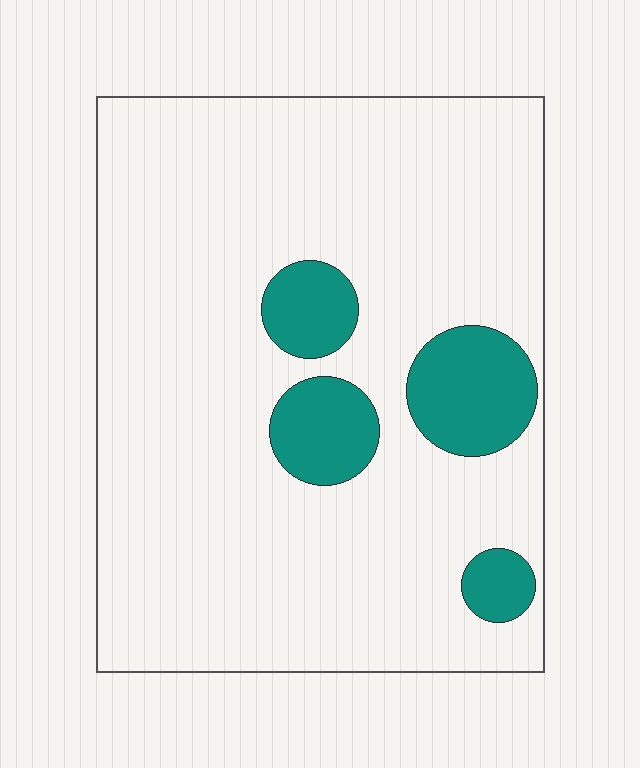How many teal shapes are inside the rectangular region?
4.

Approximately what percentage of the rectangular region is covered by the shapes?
Approximately 15%.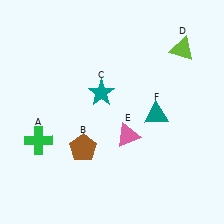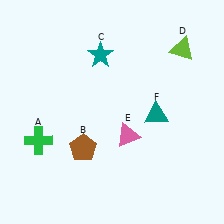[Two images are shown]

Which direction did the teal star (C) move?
The teal star (C) moved up.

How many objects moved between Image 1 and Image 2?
1 object moved between the two images.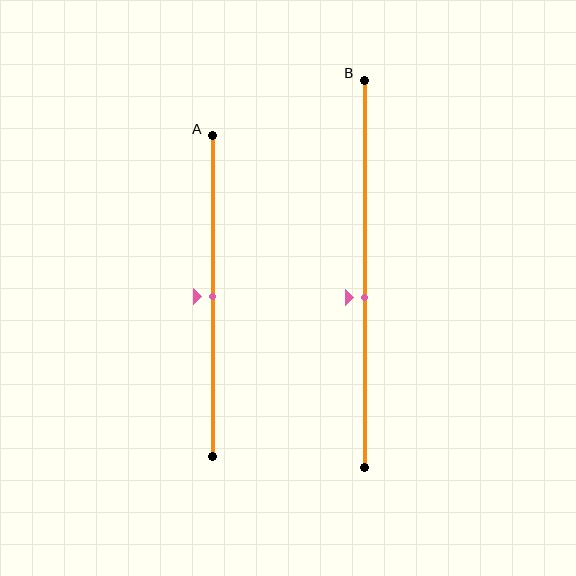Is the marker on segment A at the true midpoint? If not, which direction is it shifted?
Yes, the marker on segment A is at the true midpoint.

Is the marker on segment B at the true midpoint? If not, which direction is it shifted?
No, the marker on segment B is shifted downward by about 6% of the segment length.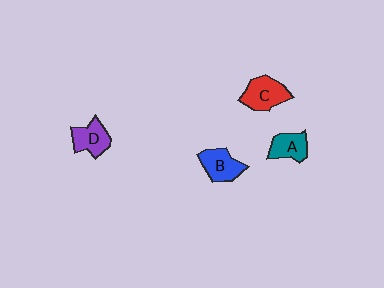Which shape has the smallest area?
Shape A (teal).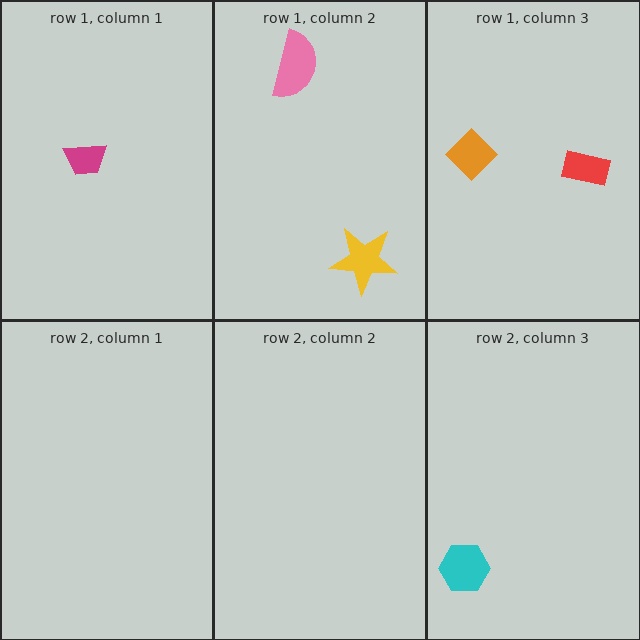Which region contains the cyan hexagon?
The row 2, column 3 region.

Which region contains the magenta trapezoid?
The row 1, column 1 region.